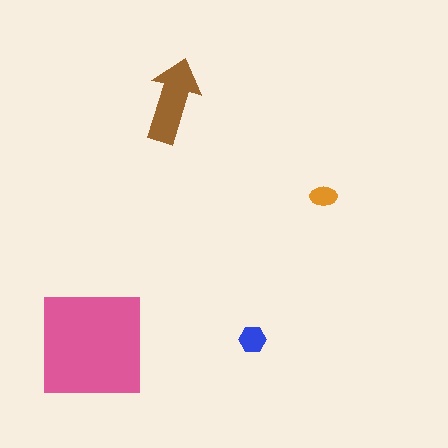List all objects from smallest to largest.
The orange ellipse, the blue hexagon, the brown arrow, the pink square.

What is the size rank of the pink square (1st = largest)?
1st.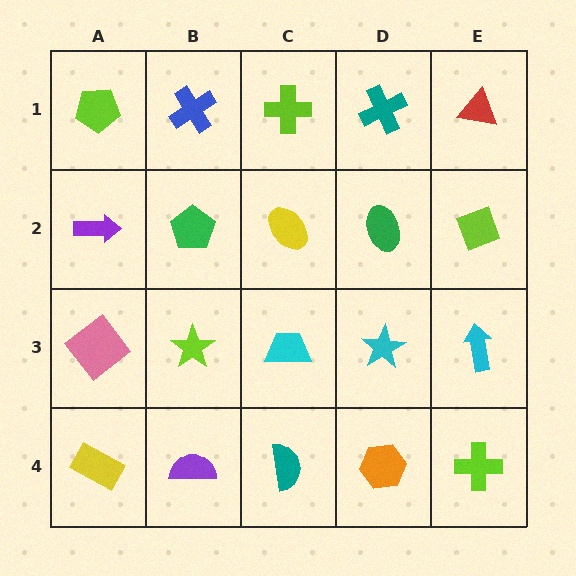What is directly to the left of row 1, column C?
A blue cross.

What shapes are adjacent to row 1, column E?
A lime diamond (row 2, column E), a teal cross (row 1, column D).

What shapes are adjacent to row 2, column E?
A red triangle (row 1, column E), a cyan arrow (row 3, column E), a green ellipse (row 2, column D).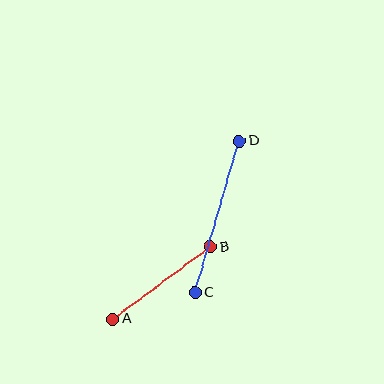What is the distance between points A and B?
The distance is approximately 122 pixels.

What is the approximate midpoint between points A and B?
The midpoint is at approximately (162, 283) pixels.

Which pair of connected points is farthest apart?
Points C and D are farthest apart.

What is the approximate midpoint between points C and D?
The midpoint is at approximately (217, 217) pixels.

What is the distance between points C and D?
The distance is approximately 158 pixels.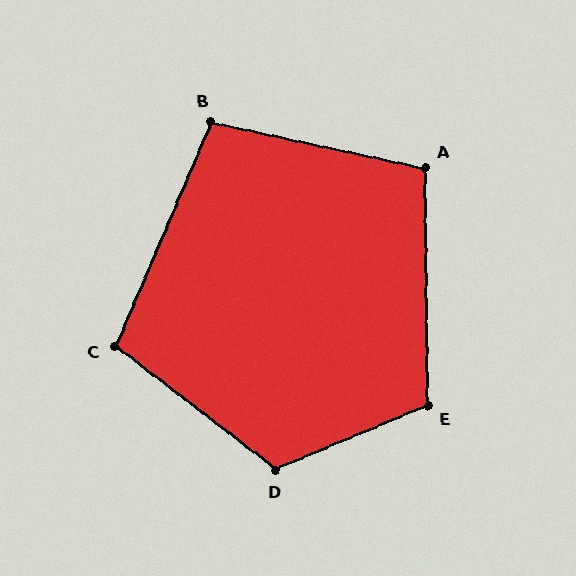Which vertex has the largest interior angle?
D, at approximately 119 degrees.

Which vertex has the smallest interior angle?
B, at approximately 101 degrees.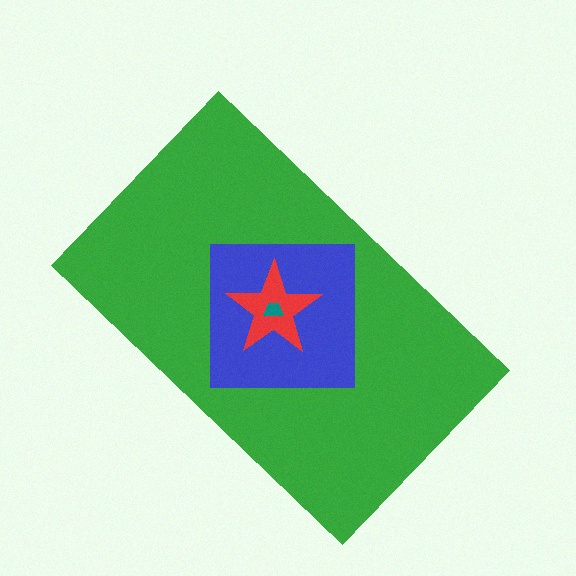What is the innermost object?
The teal trapezoid.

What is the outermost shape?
The green rectangle.